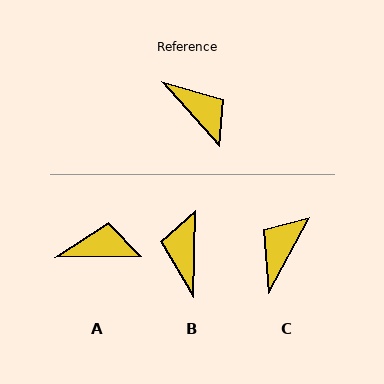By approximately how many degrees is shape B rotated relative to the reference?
Approximately 137 degrees counter-clockwise.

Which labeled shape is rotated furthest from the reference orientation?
B, about 137 degrees away.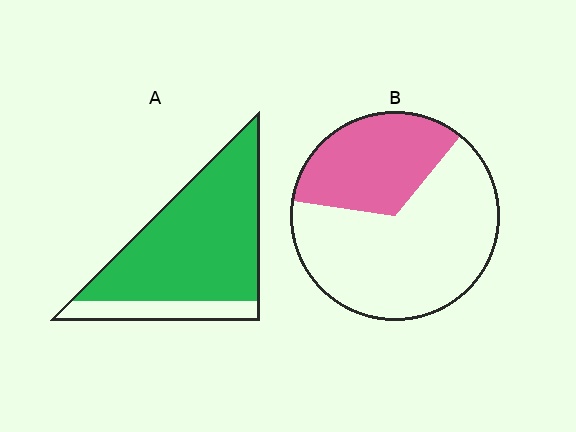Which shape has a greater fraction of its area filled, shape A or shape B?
Shape A.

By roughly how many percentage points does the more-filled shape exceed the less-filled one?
By roughly 50 percentage points (A over B).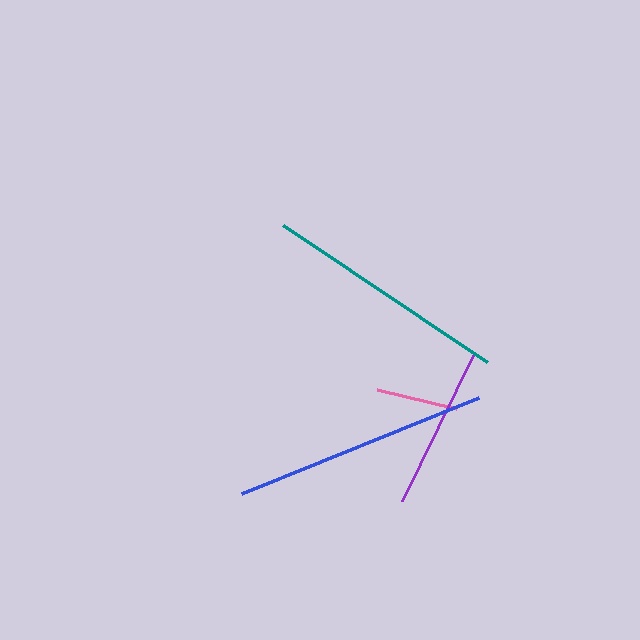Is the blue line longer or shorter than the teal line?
The blue line is longer than the teal line.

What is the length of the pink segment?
The pink segment is approximately 81 pixels long.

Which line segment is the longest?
The blue line is the longest at approximately 256 pixels.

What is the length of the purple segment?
The purple segment is approximately 165 pixels long.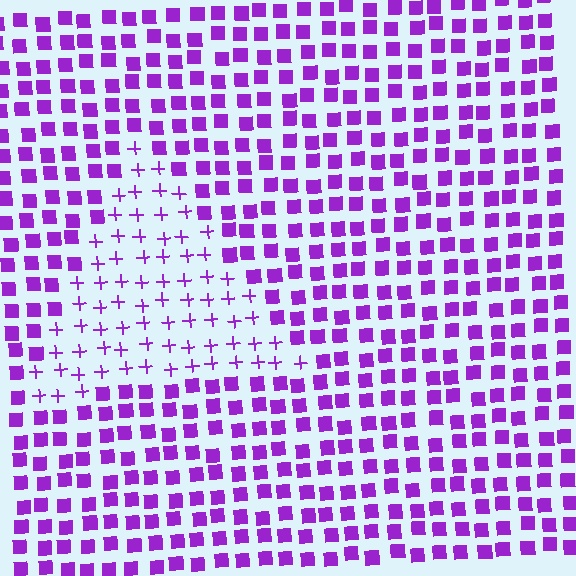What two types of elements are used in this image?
The image uses plus signs inside the triangle region and squares outside it.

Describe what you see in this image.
The image is filled with small purple elements arranged in a uniform grid. A triangle-shaped region contains plus signs, while the surrounding area contains squares. The boundary is defined purely by the change in element shape.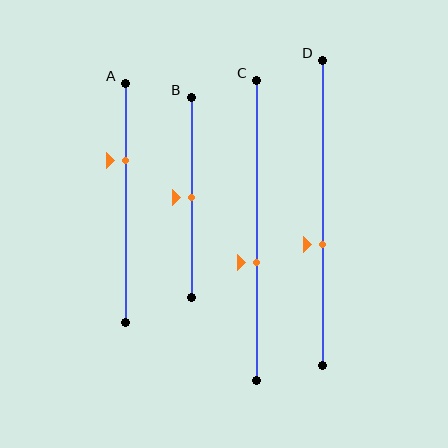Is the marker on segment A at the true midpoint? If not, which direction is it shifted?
No, the marker on segment A is shifted upward by about 18% of the segment length.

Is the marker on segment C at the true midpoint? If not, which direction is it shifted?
No, the marker on segment C is shifted downward by about 11% of the segment length.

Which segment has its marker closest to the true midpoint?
Segment B has its marker closest to the true midpoint.